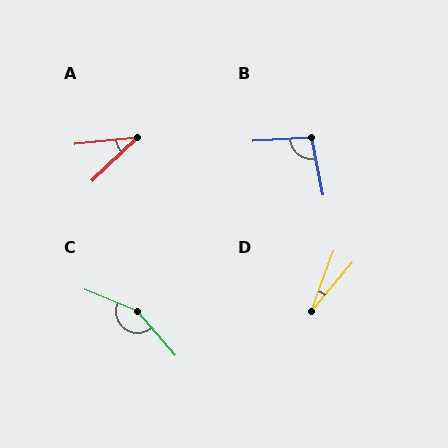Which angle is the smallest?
D, at approximately 20 degrees.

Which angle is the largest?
C, at approximately 153 degrees.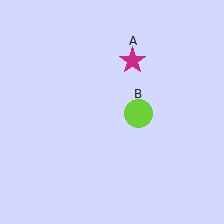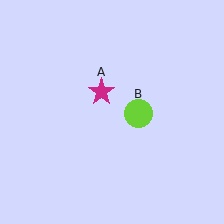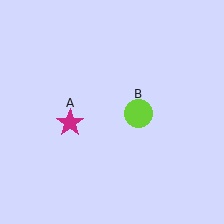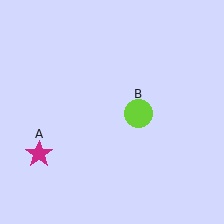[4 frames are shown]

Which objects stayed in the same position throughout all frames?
Lime circle (object B) remained stationary.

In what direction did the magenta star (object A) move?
The magenta star (object A) moved down and to the left.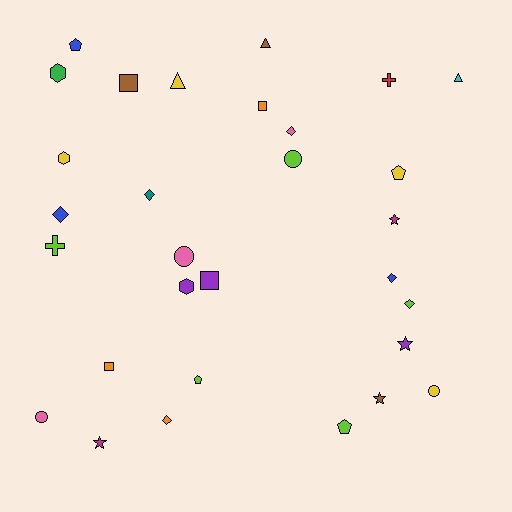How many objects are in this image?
There are 30 objects.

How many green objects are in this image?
There is 1 green object.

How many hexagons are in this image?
There are 3 hexagons.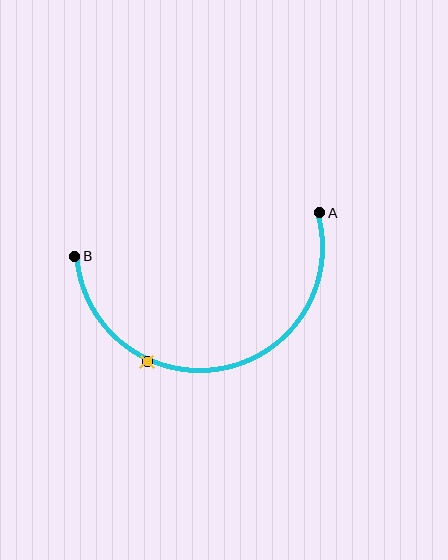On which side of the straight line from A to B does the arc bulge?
The arc bulges below the straight line connecting A and B.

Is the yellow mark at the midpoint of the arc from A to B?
No. The yellow mark lies on the arc but is closer to endpoint B. The arc midpoint would be at the point on the curve equidistant along the arc from both A and B.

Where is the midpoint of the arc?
The arc midpoint is the point on the curve farthest from the straight line joining A and B. It sits below that line.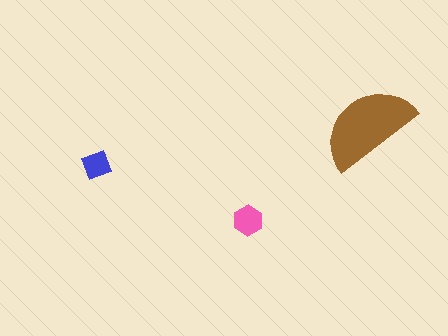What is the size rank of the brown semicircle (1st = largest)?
1st.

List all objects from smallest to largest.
The blue diamond, the pink hexagon, the brown semicircle.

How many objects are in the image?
There are 3 objects in the image.